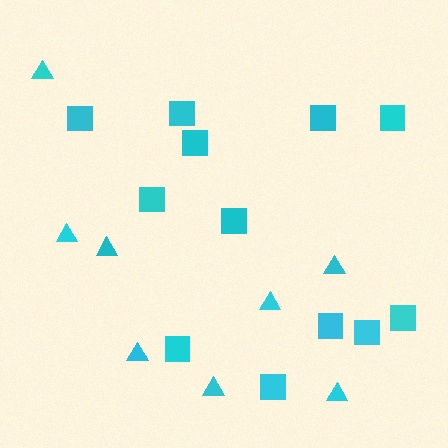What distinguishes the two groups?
There are 2 groups: one group of squares (12) and one group of triangles (8).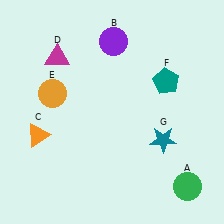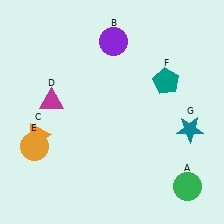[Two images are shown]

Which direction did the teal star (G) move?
The teal star (G) moved right.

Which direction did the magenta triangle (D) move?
The magenta triangle (D) moved down.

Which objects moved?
The objects that moved are: the magenta triangle (D), the orange circle (E), the teal star (G).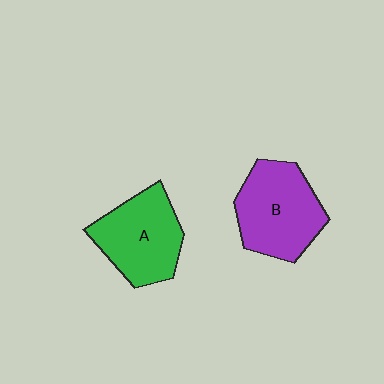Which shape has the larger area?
Shape B (purple).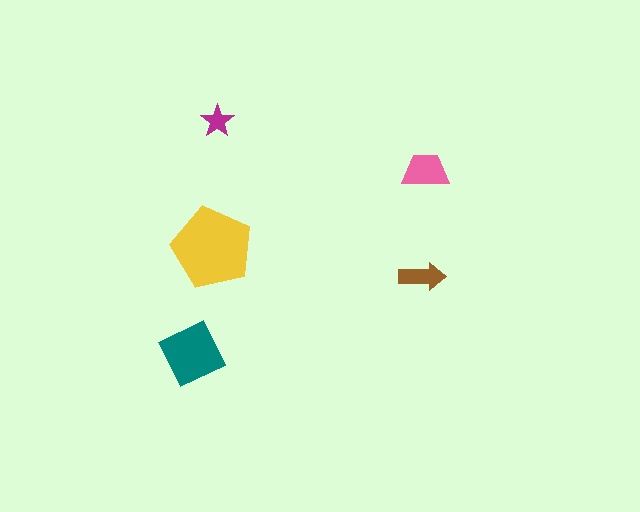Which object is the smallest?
The magenta star.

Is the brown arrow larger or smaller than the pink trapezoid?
Smaller.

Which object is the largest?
The yellow pentagon.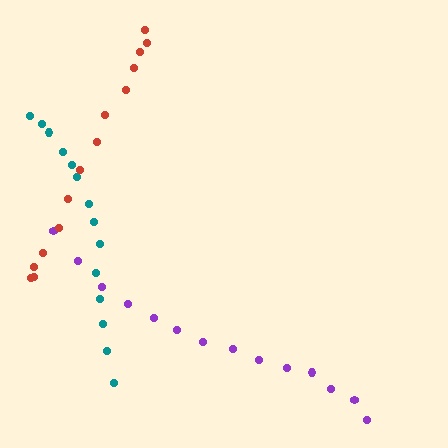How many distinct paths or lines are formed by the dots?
There are 3 distinct paths.